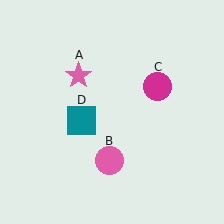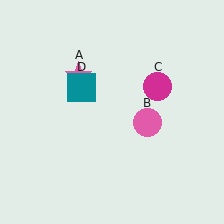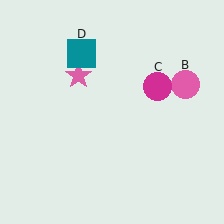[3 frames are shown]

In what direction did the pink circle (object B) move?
The pink circle (object B) moved up and to the right.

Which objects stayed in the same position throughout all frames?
Pink star (object A) and magenta circle (object C) remained stationary.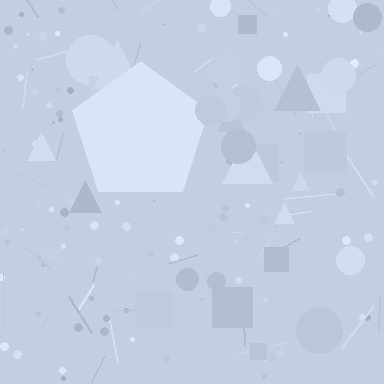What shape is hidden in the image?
A pentagon is hidden in the image.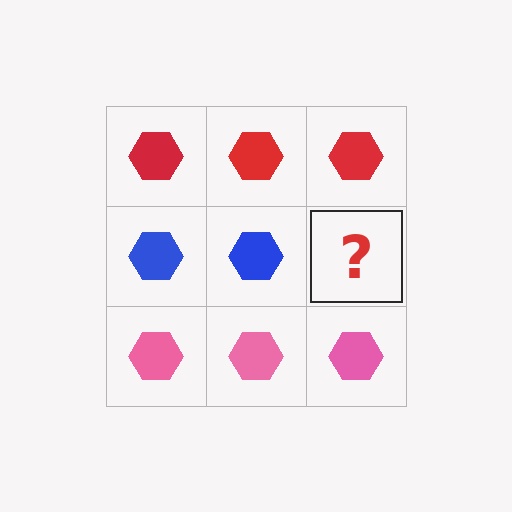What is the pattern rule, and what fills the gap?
The rule is that each row has a consistent color. The gap should be filled with a blue hexagon.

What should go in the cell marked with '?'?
The missing cell should contain a blue hexagon.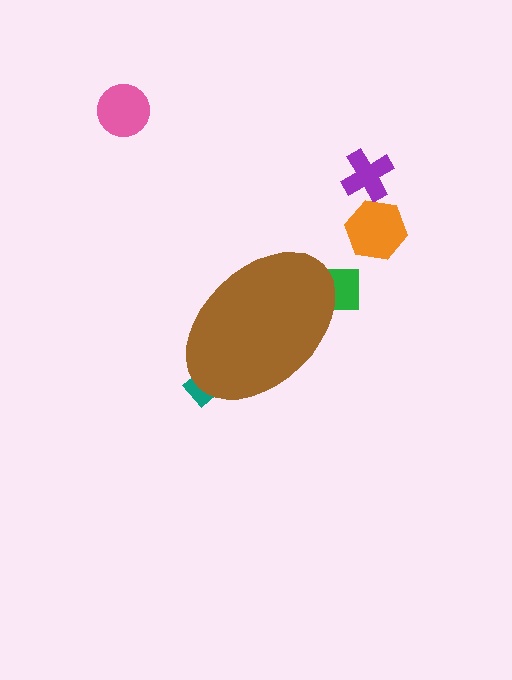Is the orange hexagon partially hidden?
No, the orange hexagon is fully visible.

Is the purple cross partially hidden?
No, the purple cross is fully visible.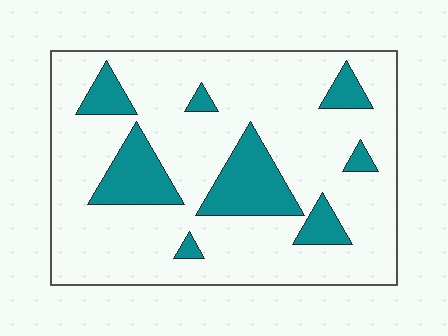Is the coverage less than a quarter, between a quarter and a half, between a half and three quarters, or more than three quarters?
Less than a quarter.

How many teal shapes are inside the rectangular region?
8.